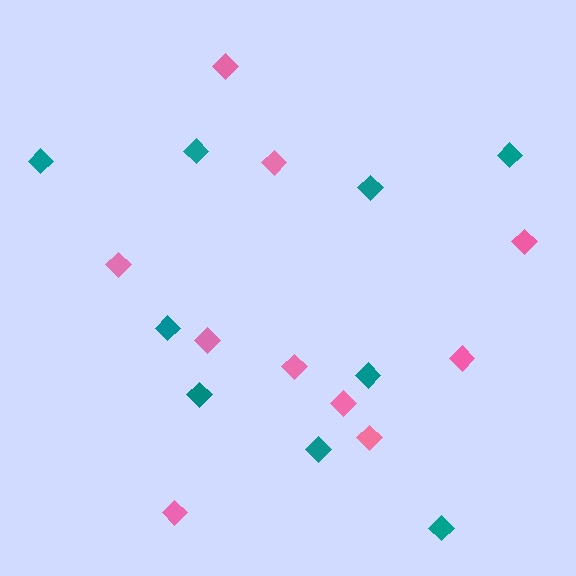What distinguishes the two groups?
There are 2 groups: one group of teal diamonds (9) and one group of pink diamonds (10).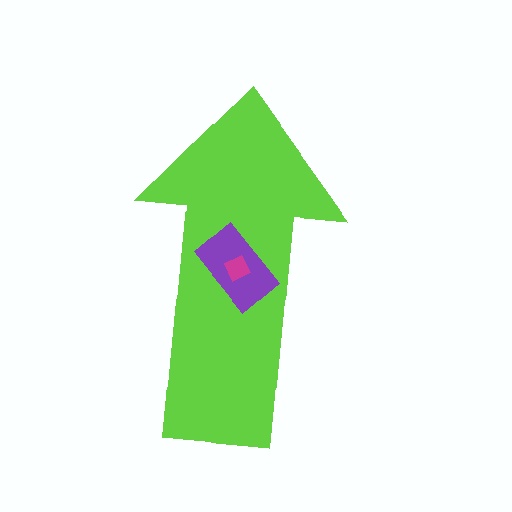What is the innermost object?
The magenta square.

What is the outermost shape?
The lime arrow.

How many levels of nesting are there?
3.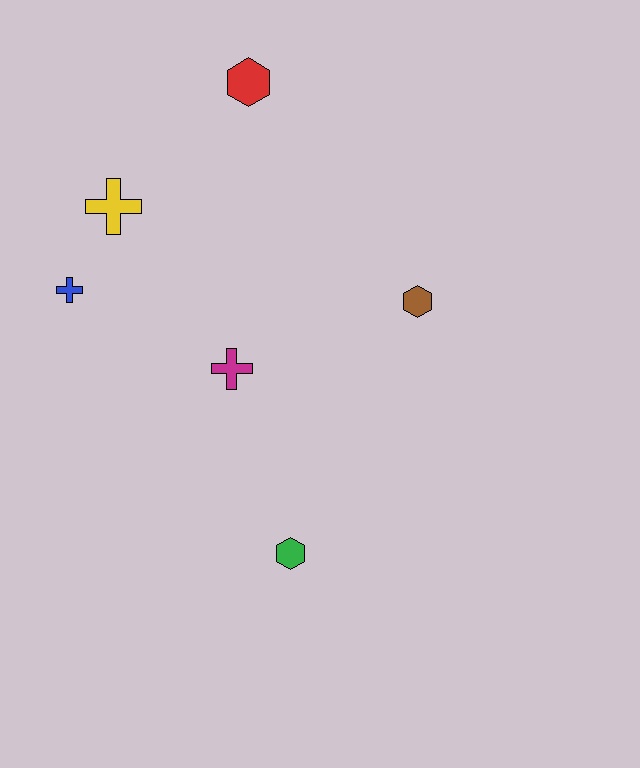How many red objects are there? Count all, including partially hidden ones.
There is 1 red object.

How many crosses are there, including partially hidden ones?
There are 3 crosses.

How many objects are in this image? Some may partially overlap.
There are 6 objects.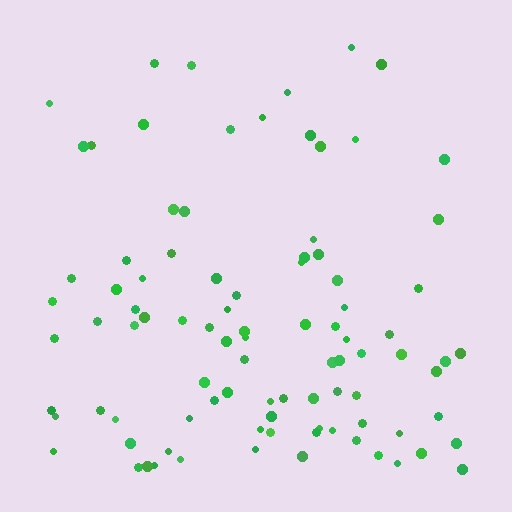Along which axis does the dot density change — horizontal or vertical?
Vertical.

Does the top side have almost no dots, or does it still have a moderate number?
Still a moderate number, just noticeably fewer than the bottom.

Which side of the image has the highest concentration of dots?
The bottom.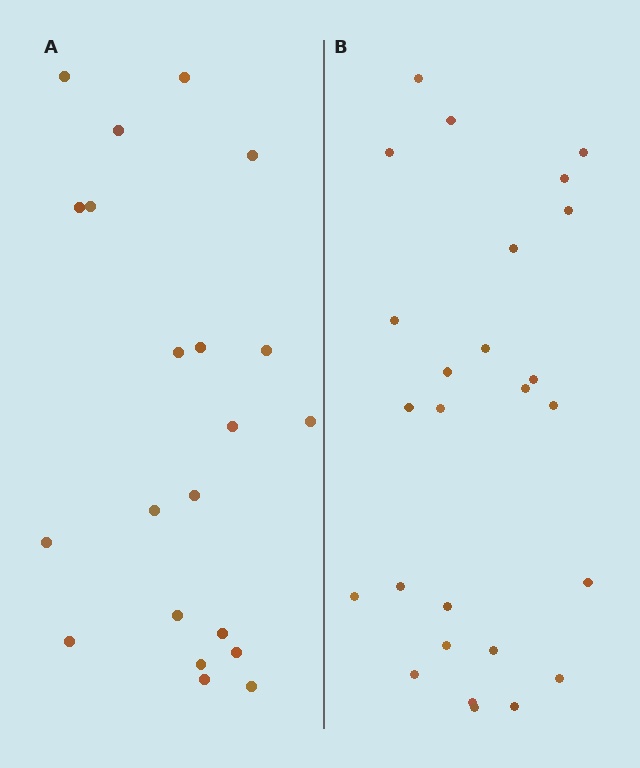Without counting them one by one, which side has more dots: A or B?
Region B (the right region) has more dots.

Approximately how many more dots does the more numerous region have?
Region B has about 5 more dots than region A.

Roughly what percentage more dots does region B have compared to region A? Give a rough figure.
About 25% more.